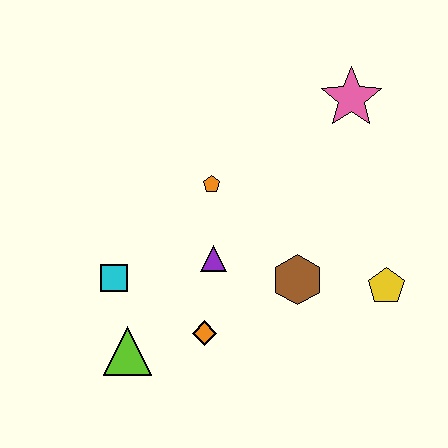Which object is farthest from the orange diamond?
The pink star is farthest from the orange diamond.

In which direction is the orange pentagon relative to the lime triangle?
The orange pentagon is above the lime triangle.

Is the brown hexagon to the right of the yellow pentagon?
No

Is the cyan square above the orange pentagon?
No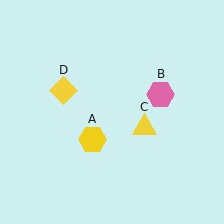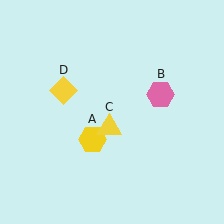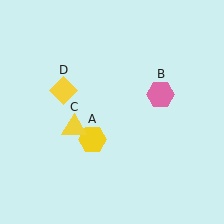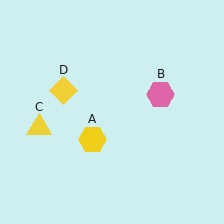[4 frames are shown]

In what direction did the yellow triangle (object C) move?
The yellow triangle (object C) moved left.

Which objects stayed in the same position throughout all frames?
Yellow hexagon (object A) and pink hexagon (object B) and yellow diamond (object D) remained stationary.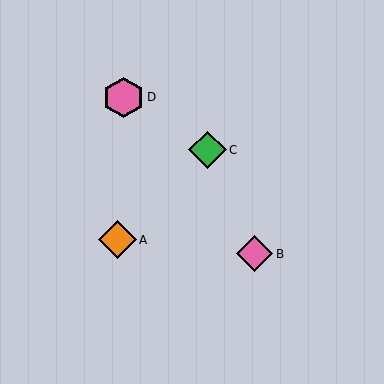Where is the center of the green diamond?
The center of the green diamond is at (208, 150).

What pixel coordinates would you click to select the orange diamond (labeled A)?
Click at (117, 240) to select the orange diamond A.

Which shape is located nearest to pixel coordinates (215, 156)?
The green diamond (labeled C) at (208, 150) is nearest to that location.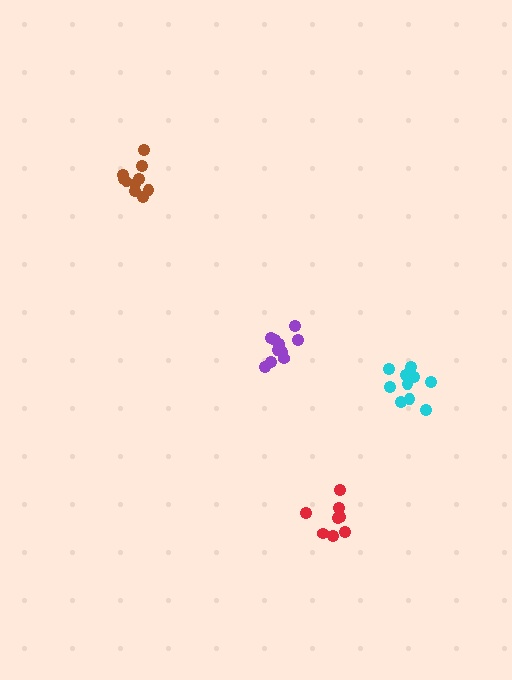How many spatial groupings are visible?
There are 4 spatial groupings.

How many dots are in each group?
Group 1: 10 dots, Group 2: 8 dots, Group 3: 11 dots, Group 4: 10 dots (39 total).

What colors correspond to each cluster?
The clusters are colored: brown, red, purple, cyan.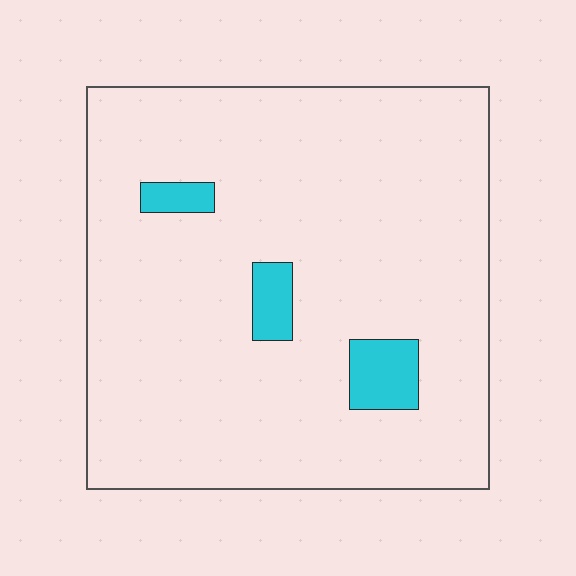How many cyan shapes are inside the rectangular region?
3.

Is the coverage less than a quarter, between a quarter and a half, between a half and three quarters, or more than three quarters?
Less than a quarter.